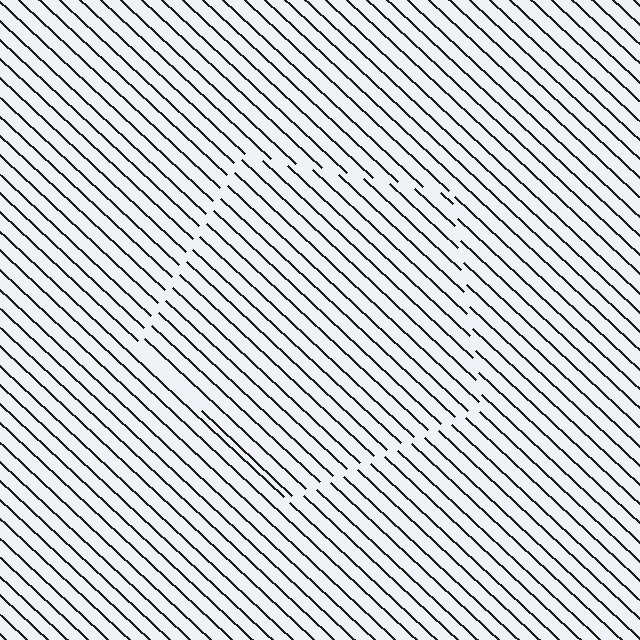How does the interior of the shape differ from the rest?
The interior of the shape contains the same grating, shifted by half a period — the contour is defined by the phase discontinuity where line-ends from the inner and outer gratings abut.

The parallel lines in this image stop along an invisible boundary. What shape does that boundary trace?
An illusory pentagon. The interior of the shape contains the same grating, shifted by half a period — the contour is defined by the phase discontinuity where line-ends from the inner and outer gratings abut.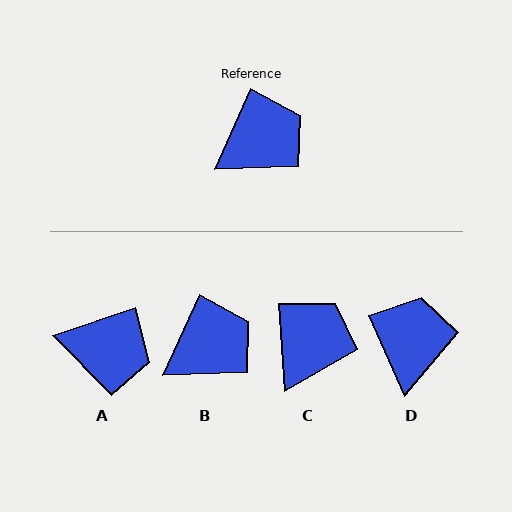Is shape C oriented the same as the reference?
No, it is off by about 28 degrees.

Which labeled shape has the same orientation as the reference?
B.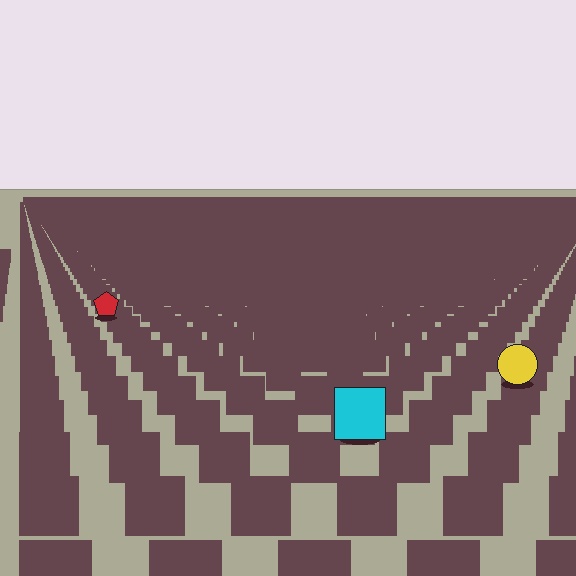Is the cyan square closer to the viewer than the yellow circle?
Yes. The cyan square is closer — you can tell from the texture gradient: the ground texture is coarser near it.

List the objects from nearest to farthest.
From nearest to farthest: the cyan square, the yellow circle, the red pentagon.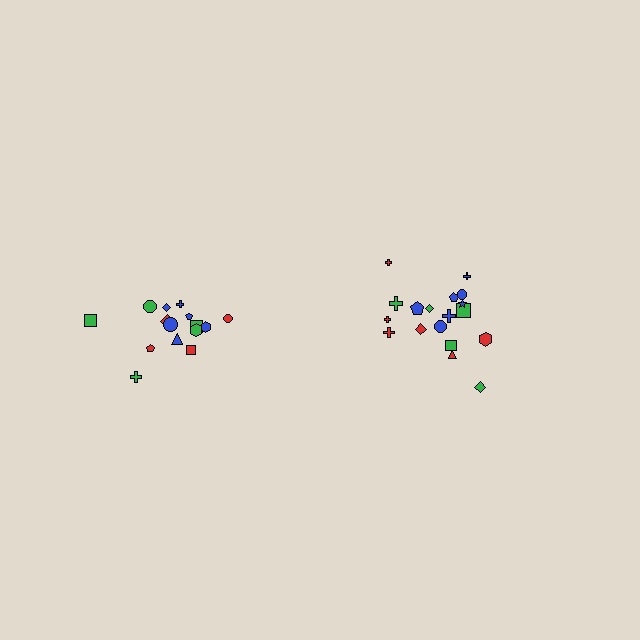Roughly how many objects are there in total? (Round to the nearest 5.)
Roughly 35 objects in total.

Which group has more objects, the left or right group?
The right group.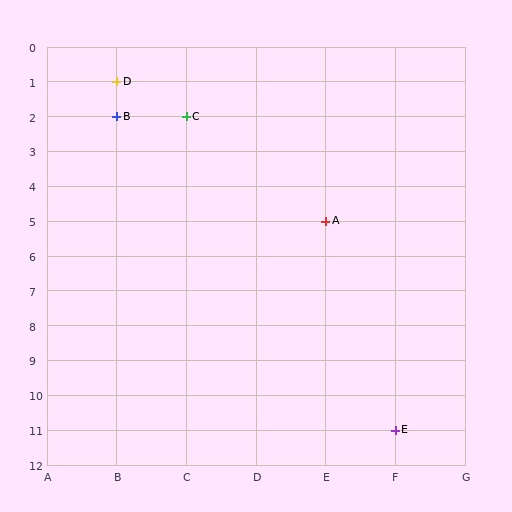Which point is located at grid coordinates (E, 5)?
Point A is at (E, 5).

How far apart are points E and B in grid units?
Points E and B are 4 columns and 9 rows apart (about 9.8 grid units diagonally).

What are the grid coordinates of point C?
Point C is at grid coordinates (C, 2).